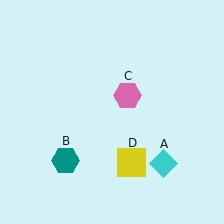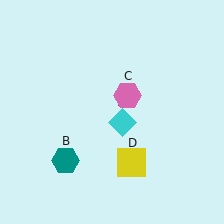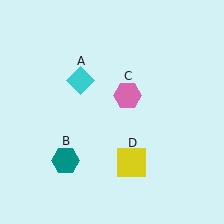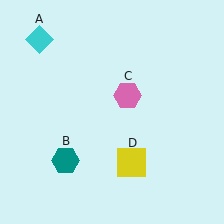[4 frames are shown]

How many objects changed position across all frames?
1 object changed position: cyan diamond (object A).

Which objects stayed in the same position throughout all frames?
Teal hexagon (object B) and pink hexagon (object C) and yellow square (object D) remained stationary.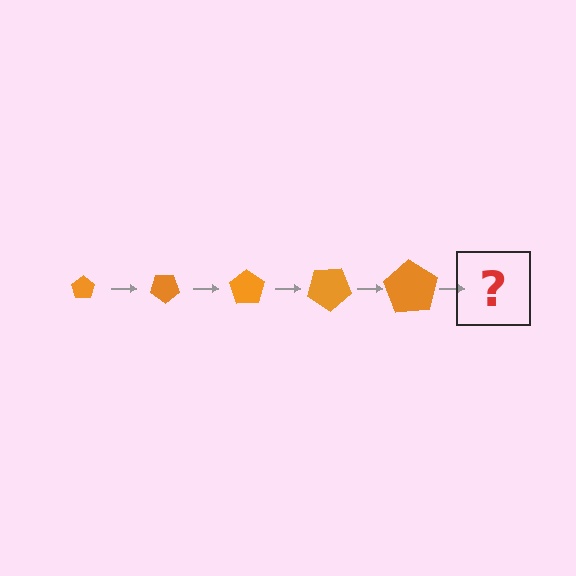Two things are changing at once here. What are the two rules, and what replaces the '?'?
The two rules are that the pentagon grows larger each step and it rotates 35 degrees each step. The '?' should be a pentagon, larger than the previous one and rotated 175 degrees from the start.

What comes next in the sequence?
The next element should be a pentagon, larger than the previous one and rotated 175 degrees from the start.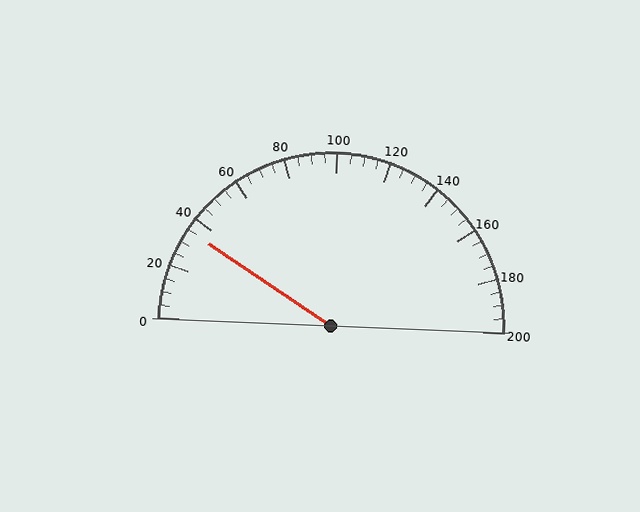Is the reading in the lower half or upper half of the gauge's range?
The reading is in the lower half of the range (0 to 200).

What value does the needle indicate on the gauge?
The needle indicates approximately 35.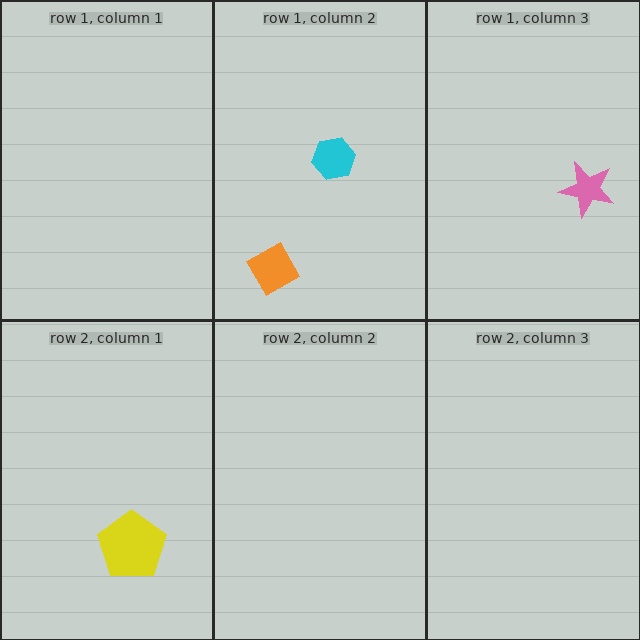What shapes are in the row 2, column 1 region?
The yellow pentagon.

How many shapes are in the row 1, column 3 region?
1.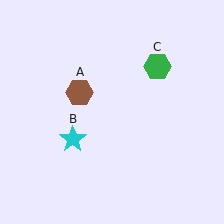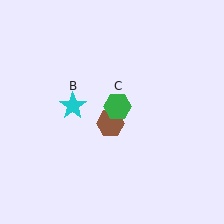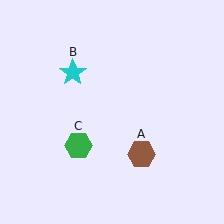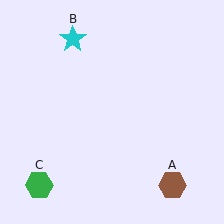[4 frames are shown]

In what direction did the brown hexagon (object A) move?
The brown hexagon (object A) moved down and to the right.